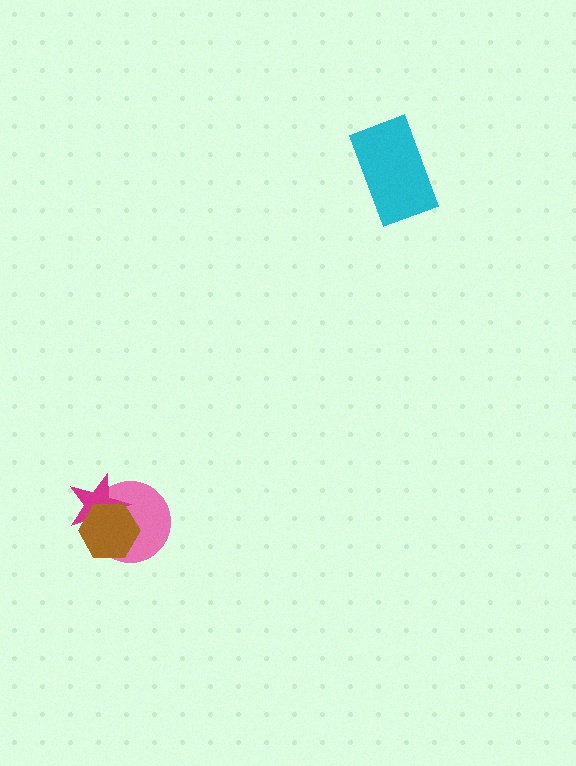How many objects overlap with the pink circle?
2 objects overlap with the pink circle.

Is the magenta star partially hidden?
Yes, it is partially covered by another shape.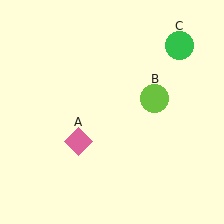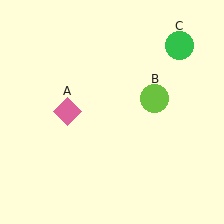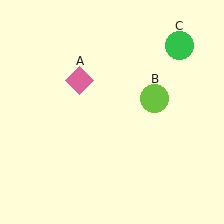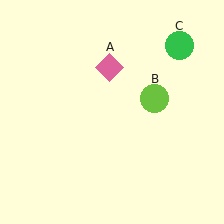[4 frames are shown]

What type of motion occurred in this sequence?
The pink diamond (object A) rotated clockwise around the center of the scene.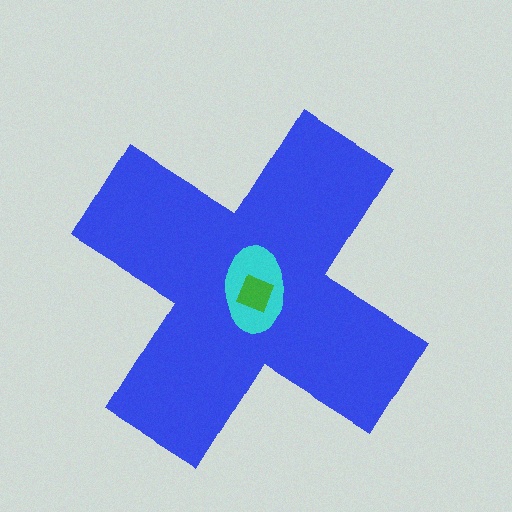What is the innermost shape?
The green diamond.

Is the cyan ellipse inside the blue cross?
Yes.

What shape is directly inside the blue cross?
The cyan ellipse.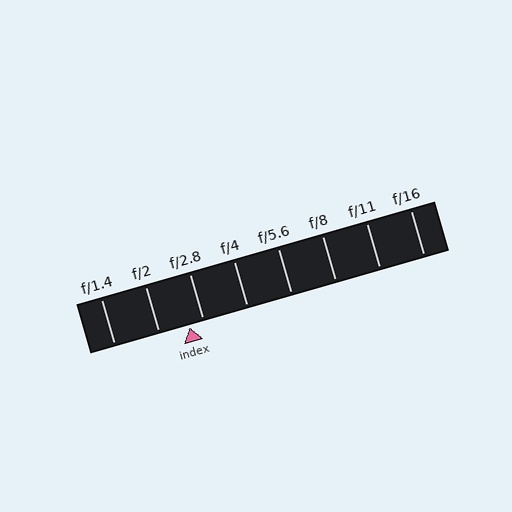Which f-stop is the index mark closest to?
The index mark is closest to f/2.8.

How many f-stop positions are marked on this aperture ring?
There are 8 f-stop positions marked.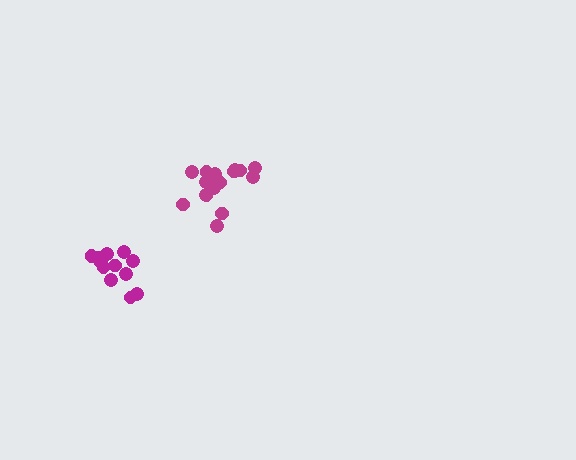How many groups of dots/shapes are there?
There are 2 groups.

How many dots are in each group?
Group 1: 12 dots, Group 2: 17 dots (29 total).